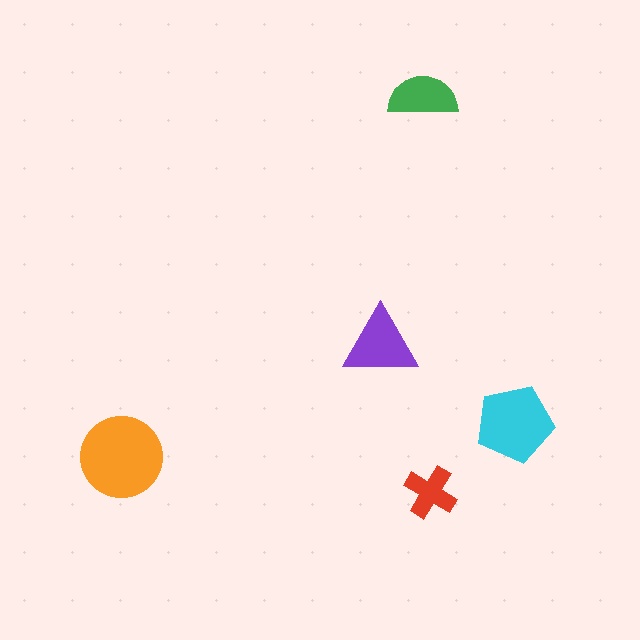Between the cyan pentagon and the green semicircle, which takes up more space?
The cyan pentagon.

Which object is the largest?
The orange circle.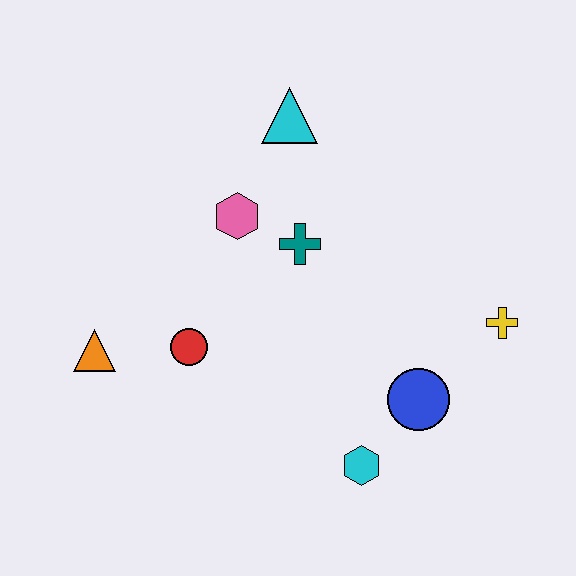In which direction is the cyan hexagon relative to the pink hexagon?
The cyan hexagon is below the pink hexagon.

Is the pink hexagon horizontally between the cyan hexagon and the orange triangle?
Yes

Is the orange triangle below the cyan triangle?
Yes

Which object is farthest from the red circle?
The yellow cross is farthest from the red circle.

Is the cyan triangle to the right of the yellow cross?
No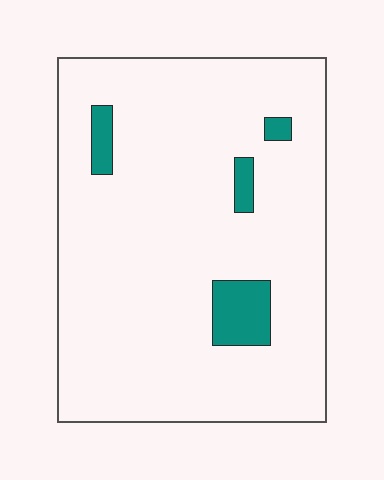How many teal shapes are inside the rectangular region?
4.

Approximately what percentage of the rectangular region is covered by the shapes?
Approximately 5%.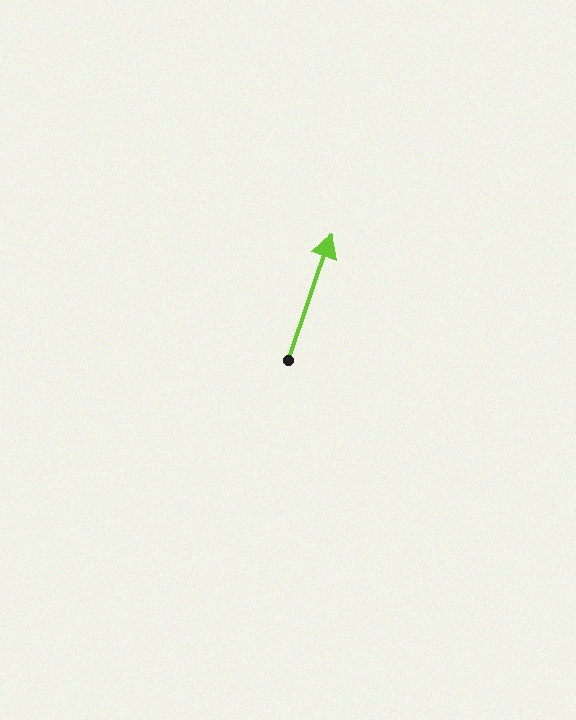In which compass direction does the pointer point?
North.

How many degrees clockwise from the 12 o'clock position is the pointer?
Approximately 19 degrees.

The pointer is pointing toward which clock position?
Roughly 1 o'clock.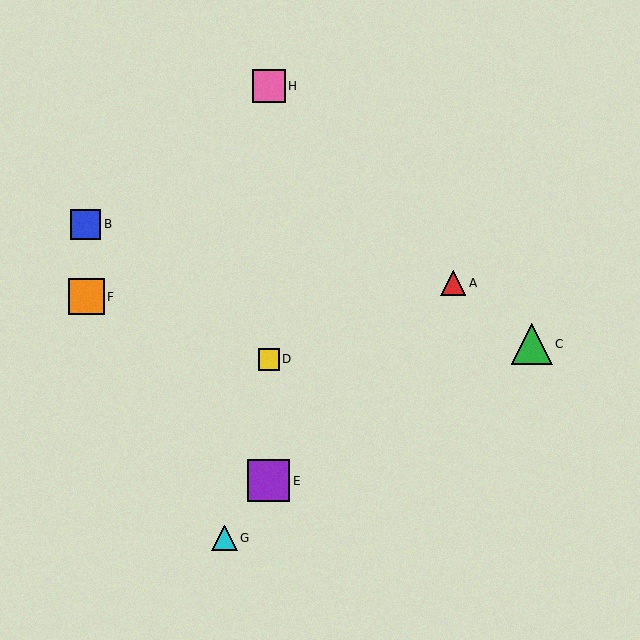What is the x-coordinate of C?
Object C is at x≈532.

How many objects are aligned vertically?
3 objects (D, E, H) are aligned vertically.